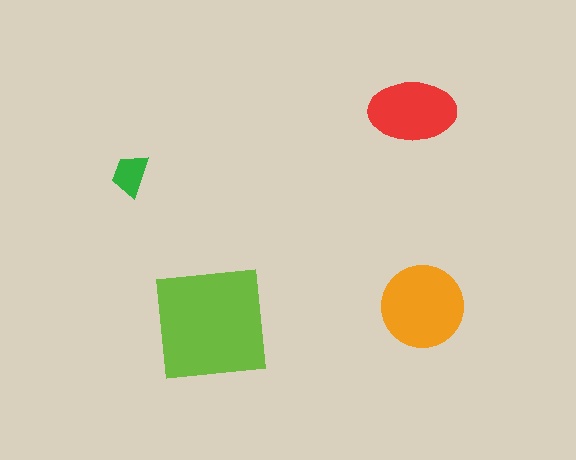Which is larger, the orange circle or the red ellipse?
The orange circle.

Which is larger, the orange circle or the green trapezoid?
The orange circle.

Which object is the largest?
The lime square.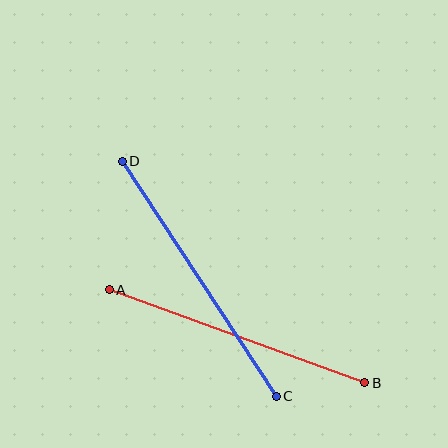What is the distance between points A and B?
The distance is approximately 272 pixels.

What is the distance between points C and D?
The distance is approximately 281 pixels.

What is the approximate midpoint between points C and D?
The midpoint is at approximately (199, 279) pixels.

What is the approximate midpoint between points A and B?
The midpoint is at approximately (237, 336) pixels.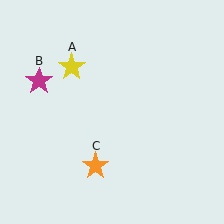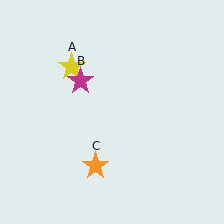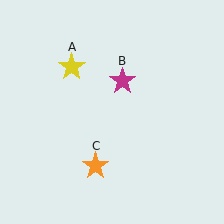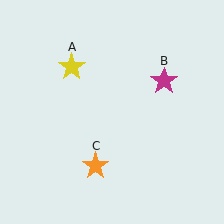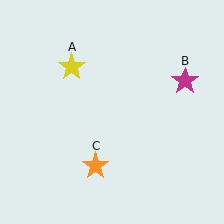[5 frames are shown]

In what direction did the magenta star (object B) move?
The magenta star (object B) moved right.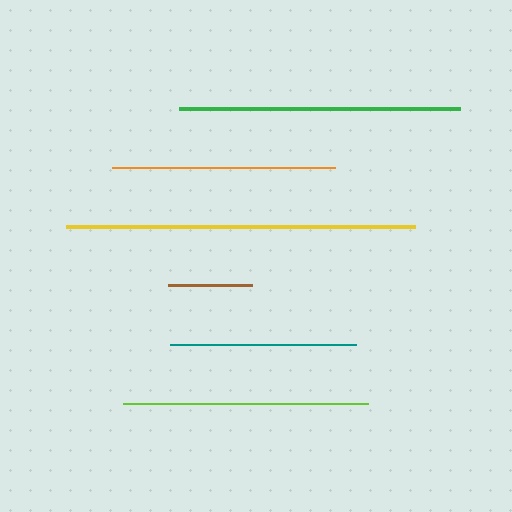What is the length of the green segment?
The green segment is approximately 281 pixels long.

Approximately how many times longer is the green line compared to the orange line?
The green line is approximately 1.3 times the length of the orange line.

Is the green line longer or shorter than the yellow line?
The yellow line is longer than the green line.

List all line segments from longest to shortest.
From longest to shortest: yellow, green, lime, orange, teal, brown.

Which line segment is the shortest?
The brown line is the shortest at approximately 84 pixels.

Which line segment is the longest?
The yellow line is the longest at approximately 349 pixels.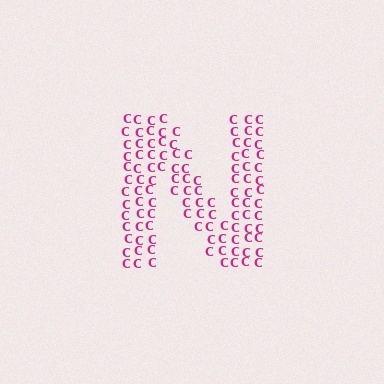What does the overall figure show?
The overall figure shows the letter N.